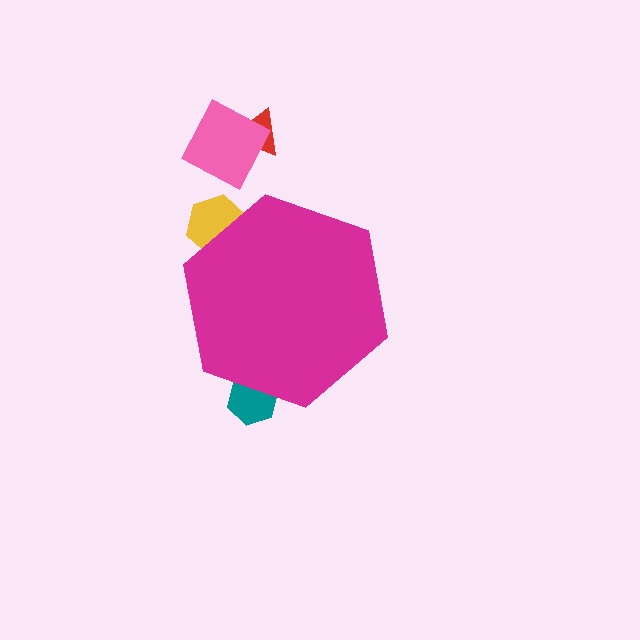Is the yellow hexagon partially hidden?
Yes, the yellow hexagon is partially hidden behind the magenta hexagon.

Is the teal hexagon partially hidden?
Yes, the teal hexagon is partially hidden behind the magenta hexagon.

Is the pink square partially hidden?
No, the pink square is fully visible.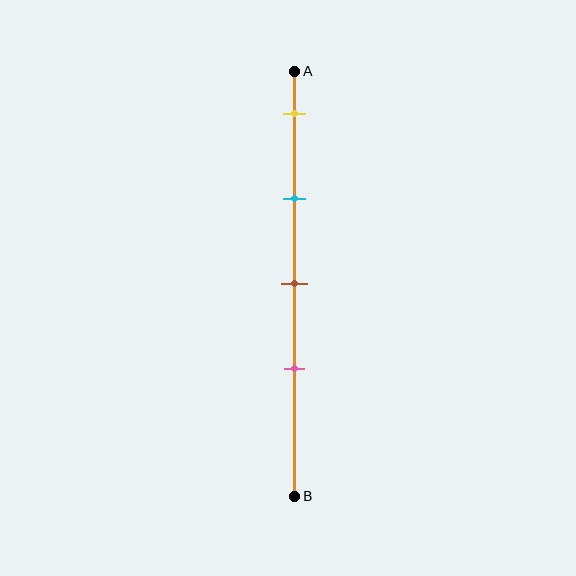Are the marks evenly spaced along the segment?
Yes, the marks are approximately evenly spaced.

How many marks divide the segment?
There are 4 marks dividing the segment.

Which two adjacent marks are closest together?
The brown and pink marks are the closest adjacent pair.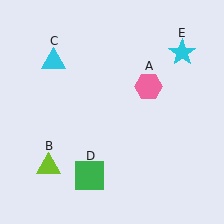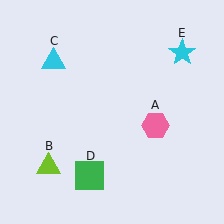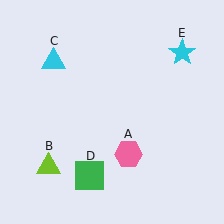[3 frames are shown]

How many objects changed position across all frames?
1 object changed position: pink hexagon (object A).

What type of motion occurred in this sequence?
The pink hexagon (object A) rotated clockwise around the center of the scene.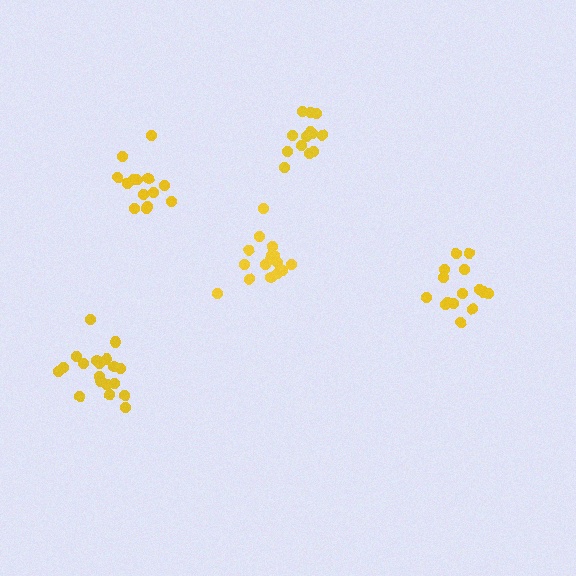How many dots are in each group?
Group 1: 13 dots, Group 2: 19 dots, Group 3: 16 dots, Group 4: 14 dots, Group 5: 16 dots (78 total).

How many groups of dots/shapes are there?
There are 5 groups.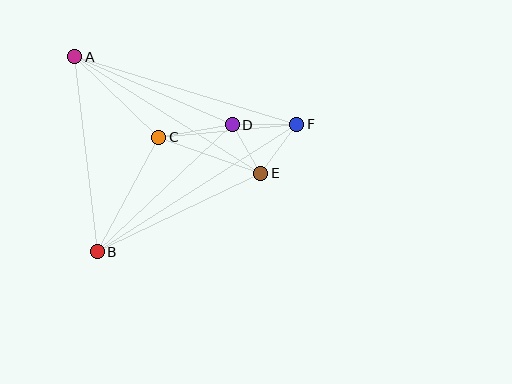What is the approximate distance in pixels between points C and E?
The distance between C and E is approximately 108 pixels.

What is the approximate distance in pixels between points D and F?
The distance between D and F is approximately 65 pixels.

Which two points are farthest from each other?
Points B and F are farthest from each other.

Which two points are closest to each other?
Points D and E are closest to each other.